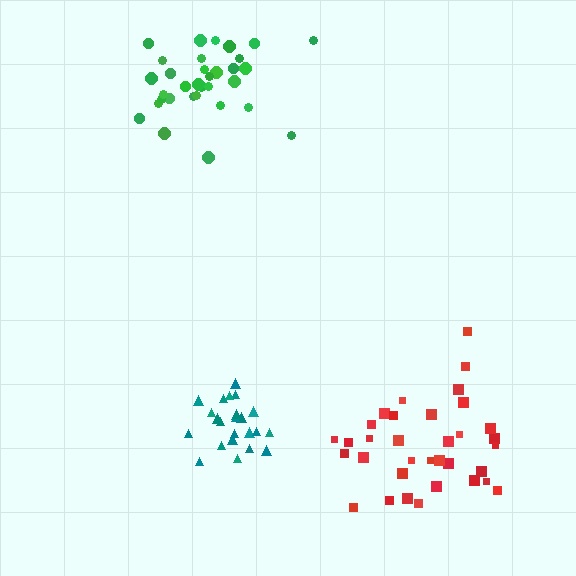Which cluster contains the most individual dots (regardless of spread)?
Red (34).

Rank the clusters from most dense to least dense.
teal, green, red.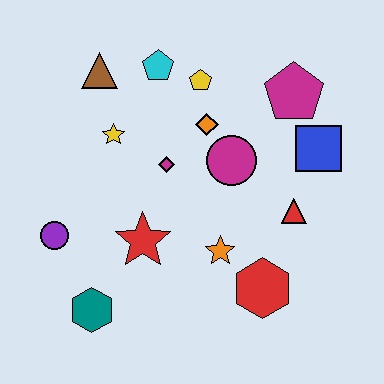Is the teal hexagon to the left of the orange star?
Yes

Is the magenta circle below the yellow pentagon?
Yes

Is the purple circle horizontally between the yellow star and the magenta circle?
No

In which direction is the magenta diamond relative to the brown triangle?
The magenta diamond is below the brown triangle.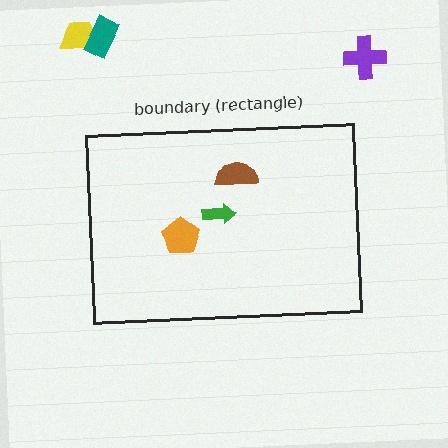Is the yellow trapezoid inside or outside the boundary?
Outside.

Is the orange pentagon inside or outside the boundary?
Inside.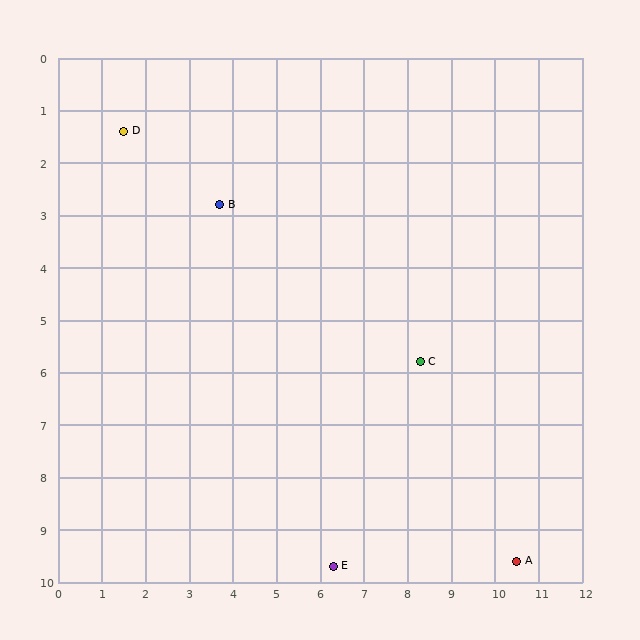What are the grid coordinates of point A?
Point A is at approximately (10.5, 9.6).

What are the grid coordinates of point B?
Point B is at approximately (3.7, 2.8).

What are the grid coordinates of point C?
Point C is at approximately (8.3, 5.8).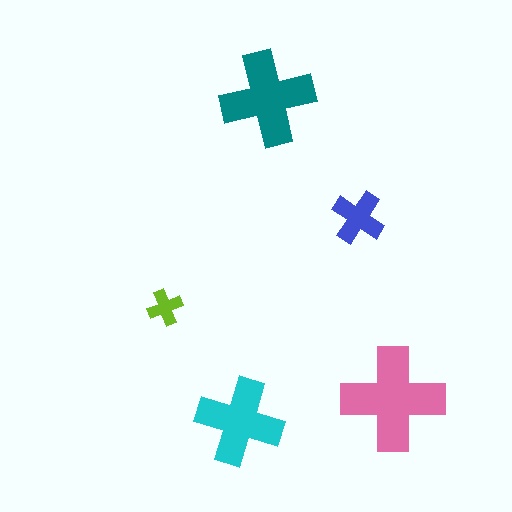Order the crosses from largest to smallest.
the pink one, the teal one, the cyan one, the blue one, the lime one.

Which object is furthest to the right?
The pink cross is rightmost.